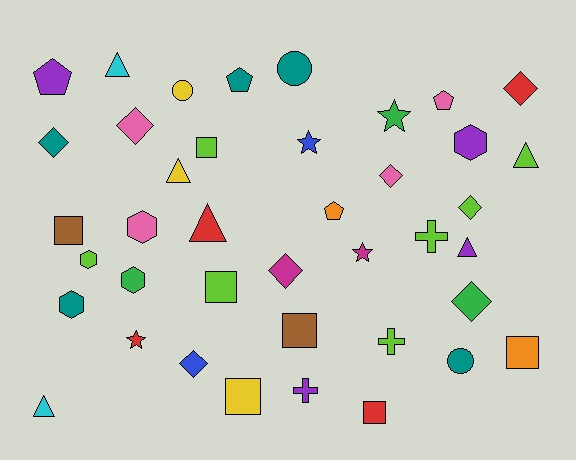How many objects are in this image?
There are 40 objects.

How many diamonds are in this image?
There are 8 diamonds.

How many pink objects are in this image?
There are 4 pink objects.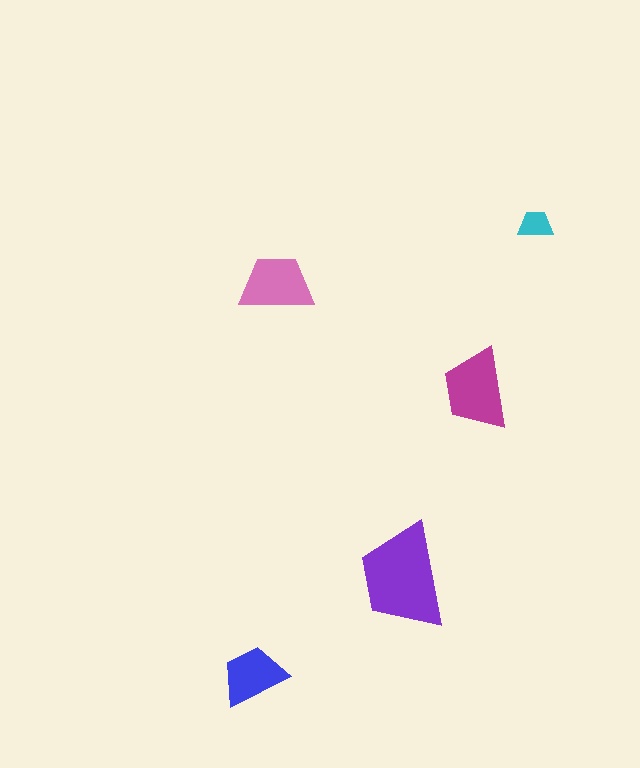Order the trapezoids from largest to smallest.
the purple one, the magenta one, the pink one, the blue one, the cyan one.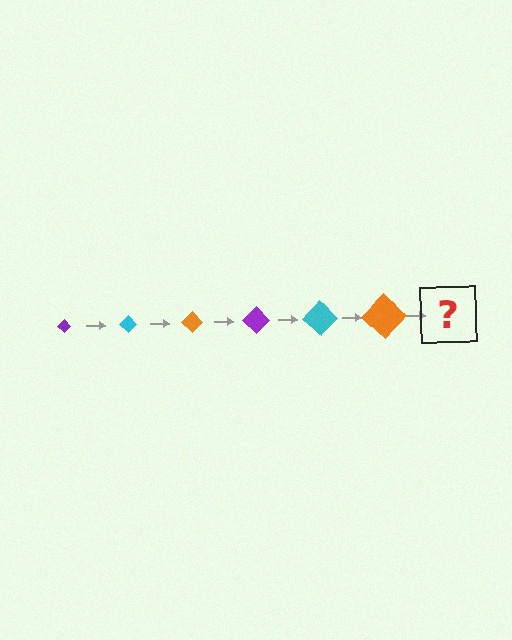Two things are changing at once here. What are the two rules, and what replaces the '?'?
The two rules are that the diamond grows larger each step and the color cycles through purple, cyan, and orange. The '?' should be a purple diamond, larger than the previous one.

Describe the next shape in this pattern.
It should be a purple diamond, larger than the previous one.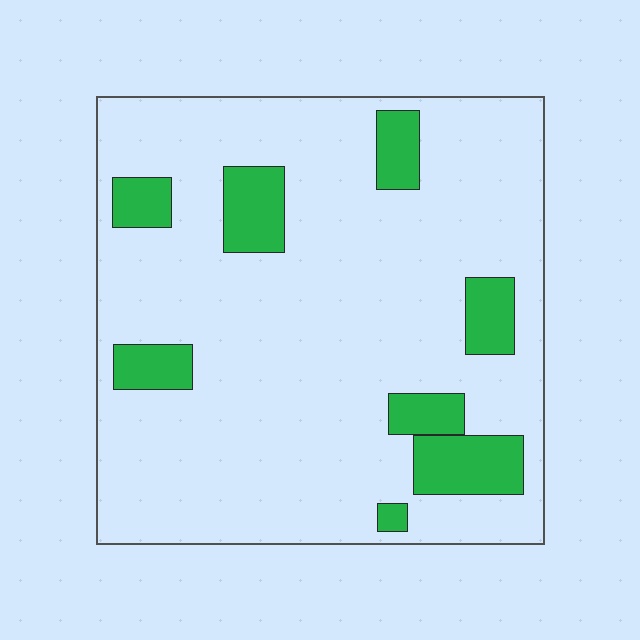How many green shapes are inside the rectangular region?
8.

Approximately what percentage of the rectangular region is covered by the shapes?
Approximately 15%.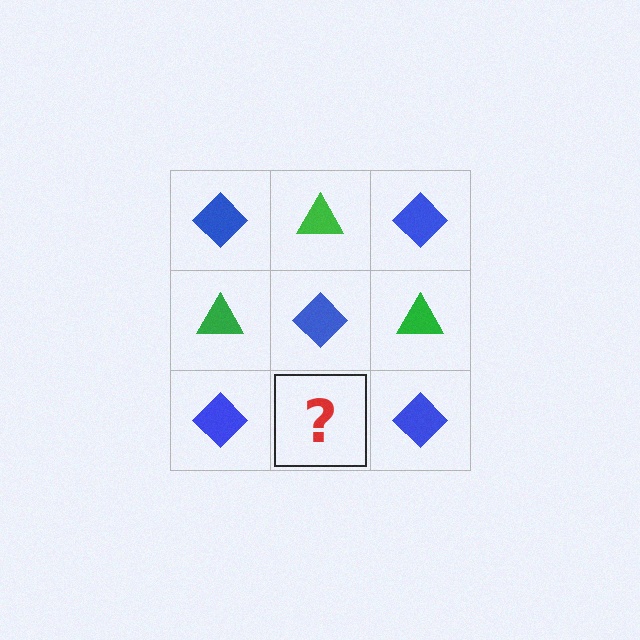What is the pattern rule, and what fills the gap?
The rule is that it alternates blue diamond and green triangle in a checkerboard pattern. The gap should be filled with a green triangle.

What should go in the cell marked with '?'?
The missing cell should contain a green triangle.